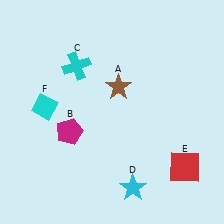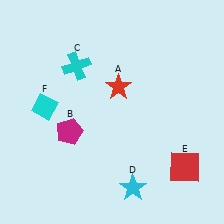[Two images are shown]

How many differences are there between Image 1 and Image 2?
There is 1 difference between the two images.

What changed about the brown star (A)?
In Image 1, A is brown. In Image 2, it changed to red.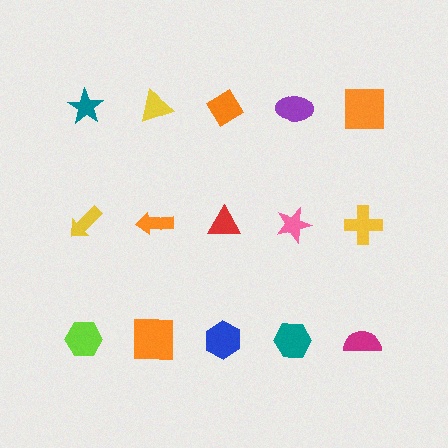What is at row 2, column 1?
A yellow arrow.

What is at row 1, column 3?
An orange diamond.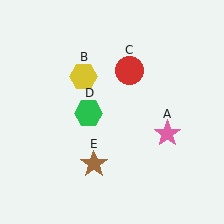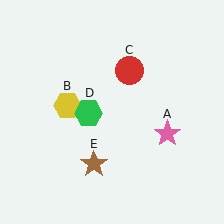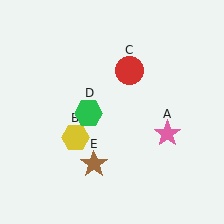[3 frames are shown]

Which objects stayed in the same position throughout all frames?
Pink star (object A) and red circle (object C) and green hexagon (object D) and brown star (object E) remained stationary.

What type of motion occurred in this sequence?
The yellow hexagon (object B) rotated counterclockwise around the center of the scene.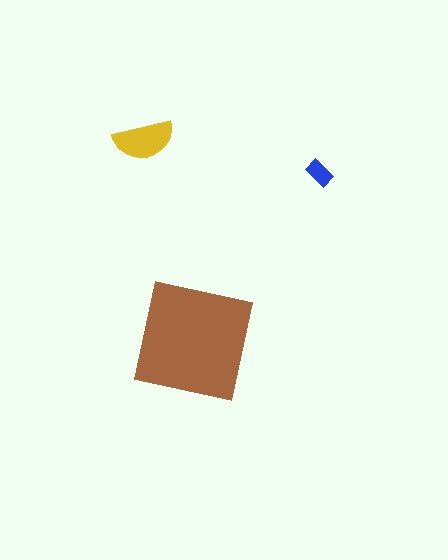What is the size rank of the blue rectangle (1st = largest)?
3rd.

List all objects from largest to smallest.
The brown square, the yellow semicircle, the blue rectangle.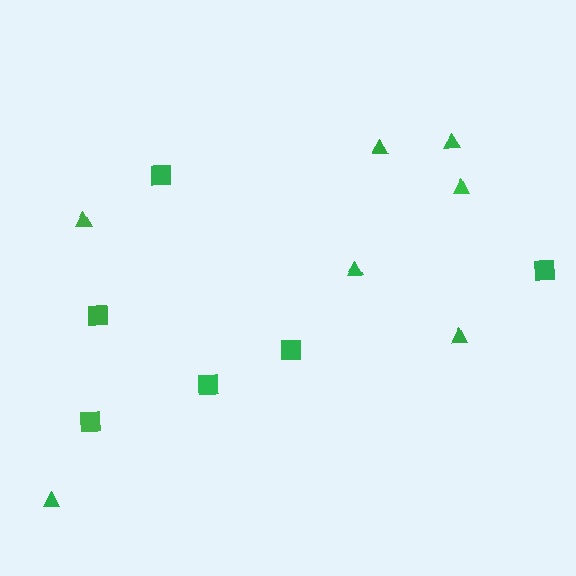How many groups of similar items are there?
There are 2 groups: one group of triangles (7) and one group of squares (6).